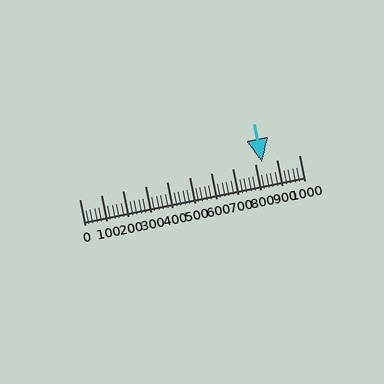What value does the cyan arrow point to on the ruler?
The cyan arrow points to approximately 833.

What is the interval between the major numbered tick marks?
The major tick marks are spaced 100 units apart.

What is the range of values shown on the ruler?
The ruler shows values from 0 to 1000.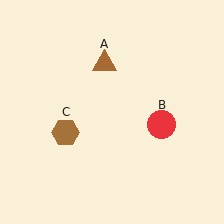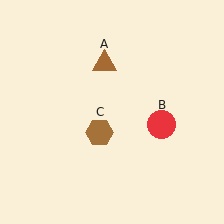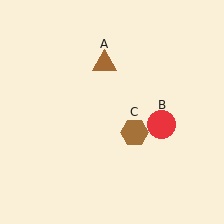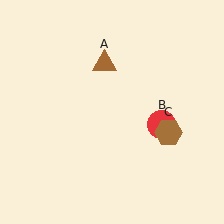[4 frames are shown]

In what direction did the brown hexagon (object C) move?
The brown hexagon (object C) moved right.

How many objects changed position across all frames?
1 object changed position: brown hexagon (object C).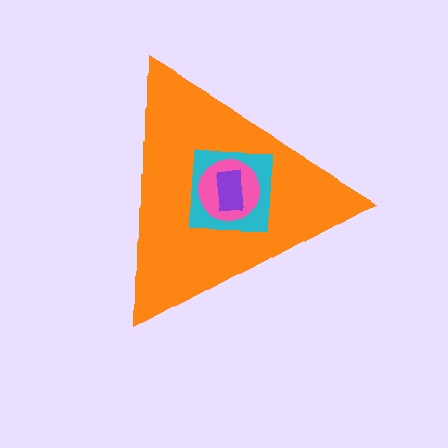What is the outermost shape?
The orange triangle.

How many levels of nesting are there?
4.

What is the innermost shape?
The purple rectangle.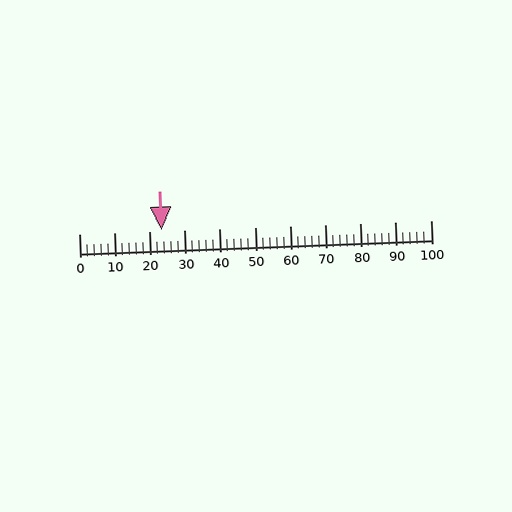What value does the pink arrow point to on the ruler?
The pink arrow points to approximately 23.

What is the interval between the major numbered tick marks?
The major tick marks are spaced 10 units apart.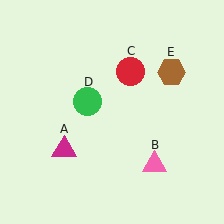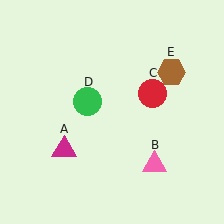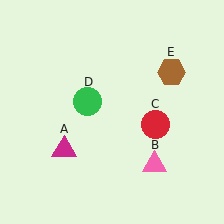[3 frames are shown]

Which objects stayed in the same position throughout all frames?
Magenta triangle (object A) and pink triangle (object B) and green circle (object D) and brown hexagon (object E) remained stationary.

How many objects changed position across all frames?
1 object changed position: red circle (object C).